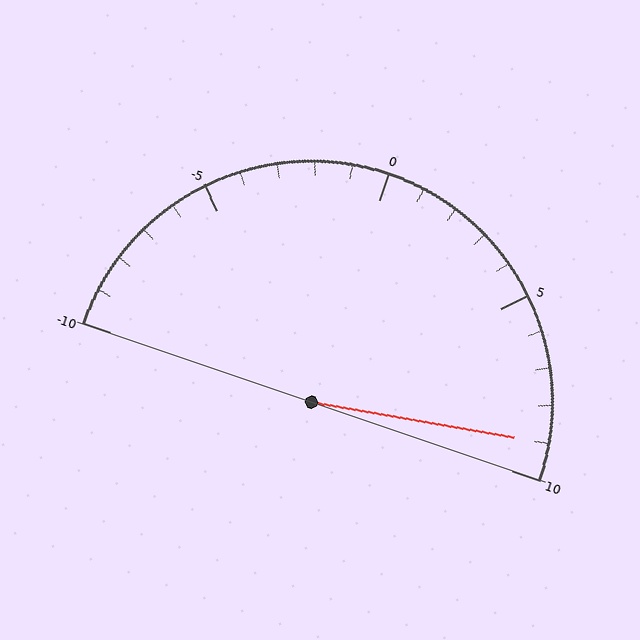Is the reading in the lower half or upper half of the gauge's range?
The reading is in the upper half of the range (-10 to 10).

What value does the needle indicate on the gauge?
The needle indicates approximately 9.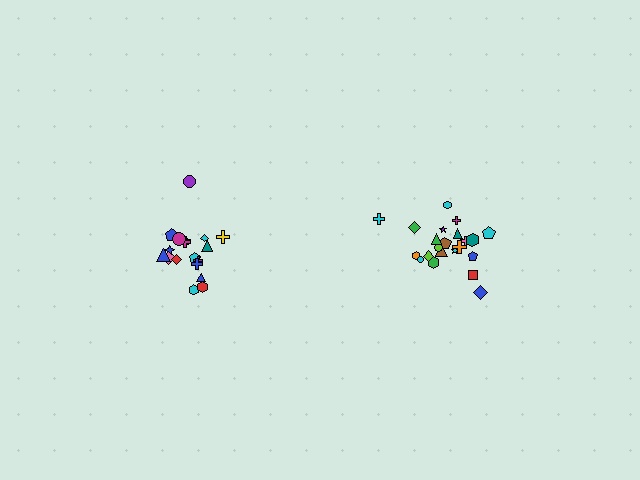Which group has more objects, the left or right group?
The right group.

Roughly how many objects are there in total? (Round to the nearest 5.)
Roughly 40 objects in total.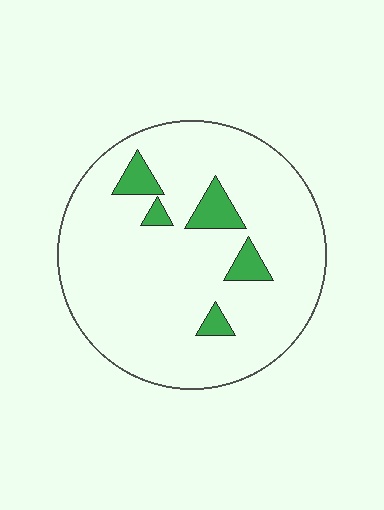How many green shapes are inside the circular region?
5.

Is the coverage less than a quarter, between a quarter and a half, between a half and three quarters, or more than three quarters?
Less than a quarter.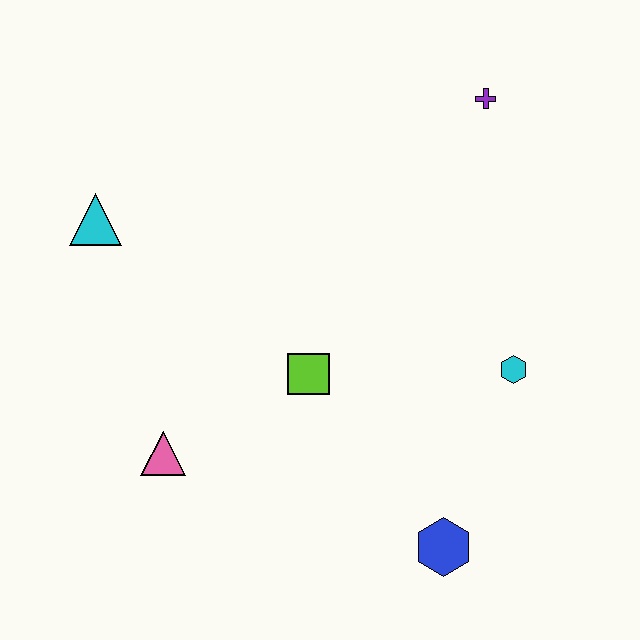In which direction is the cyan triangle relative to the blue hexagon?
The cyan triangle is to the left of the blue hexagon.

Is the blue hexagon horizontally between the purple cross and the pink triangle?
Yes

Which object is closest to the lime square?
The pink triangle is closest to the lime square.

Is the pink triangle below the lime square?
Yes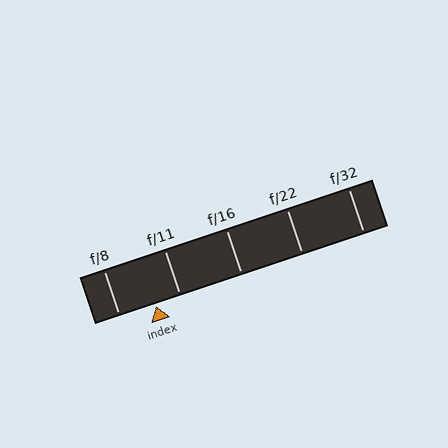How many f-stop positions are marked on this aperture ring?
There are 5 f-stop positions marked.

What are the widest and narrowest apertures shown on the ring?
The widest aperture shown is f/8 and the narrowest is f/32.